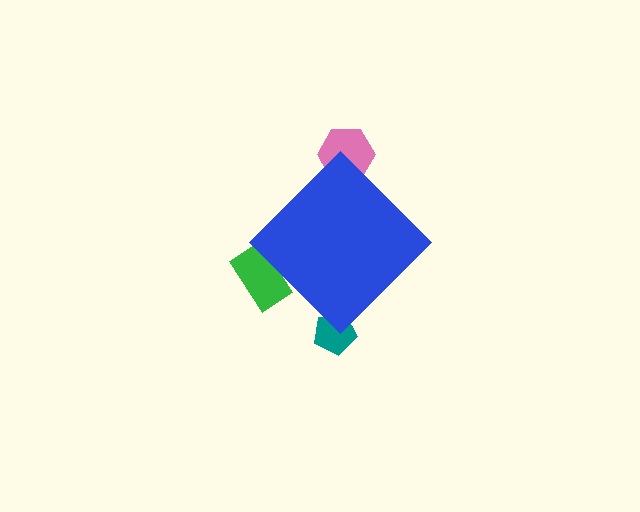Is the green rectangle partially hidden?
Yes, the green rectangle is partially hidden behind the blue diamond.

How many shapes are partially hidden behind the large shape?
3 shapes are partially hidden.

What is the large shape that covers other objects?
A blue diamond.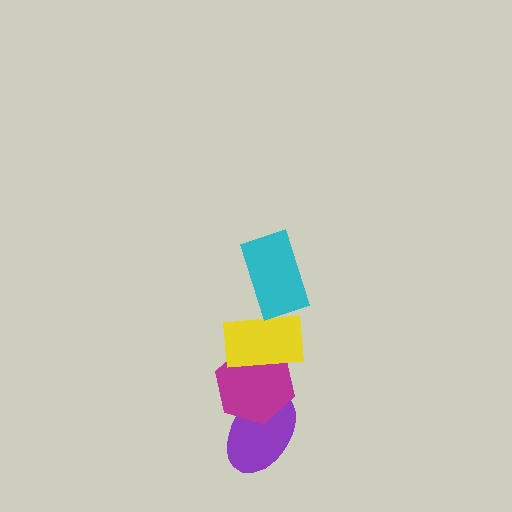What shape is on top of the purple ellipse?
The magenta hexagon is on top of the purple ellipse.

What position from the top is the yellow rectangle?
The yellow rectangle is 2nd from the top.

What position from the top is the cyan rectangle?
The cyan rectangle is 1st from the top.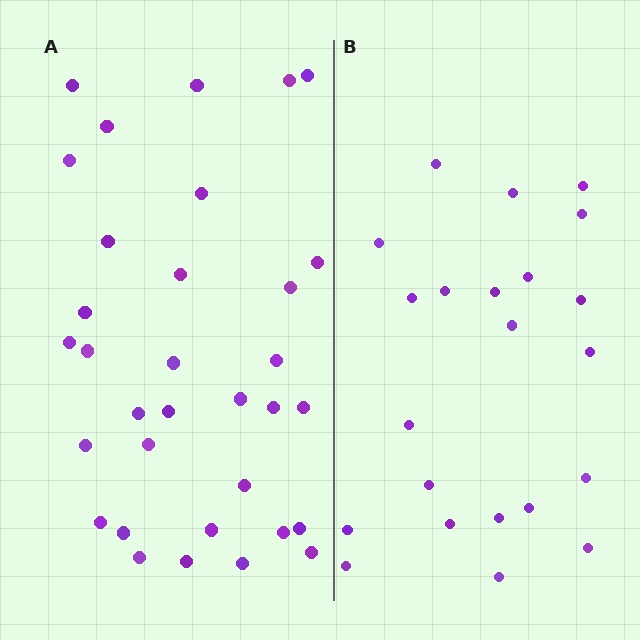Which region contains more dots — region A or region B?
Region A (the left region) has more dots.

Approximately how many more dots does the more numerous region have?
Region A has roughly 12 or so more dots than region B.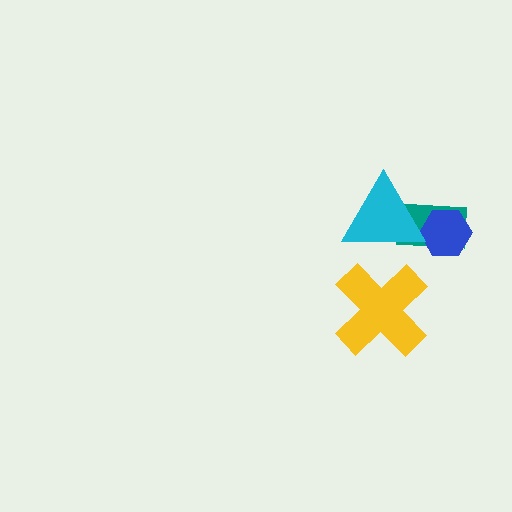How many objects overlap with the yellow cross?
0 objects overlap with the yellow cross.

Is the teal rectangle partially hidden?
Yes, it is partially covered by another shape.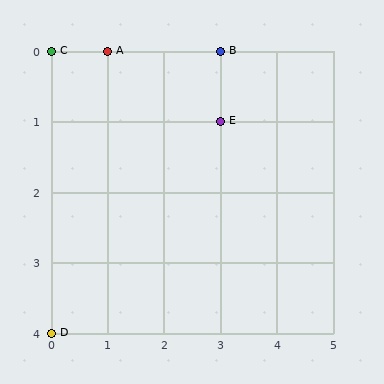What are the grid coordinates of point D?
Point D is at grid coordinates (0, 4).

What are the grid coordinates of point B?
Point B is at grid coordinates (3, 0).